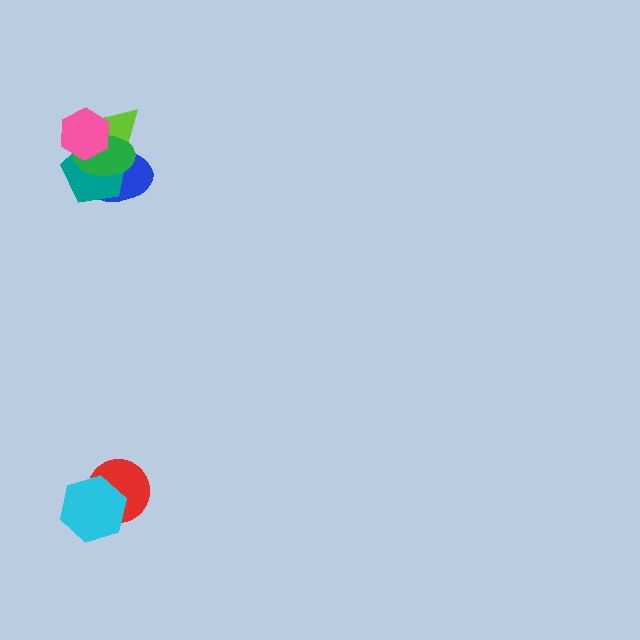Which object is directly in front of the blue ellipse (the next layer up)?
The lime triangle is directly in front of the blue ellipse.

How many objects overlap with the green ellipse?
4 objects overlap with the green ellipse.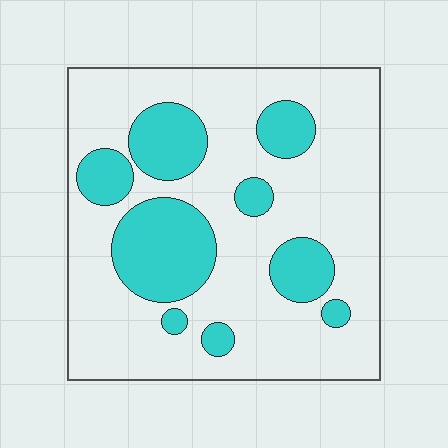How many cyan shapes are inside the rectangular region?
9.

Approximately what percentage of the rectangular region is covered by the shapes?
Approximately 25%.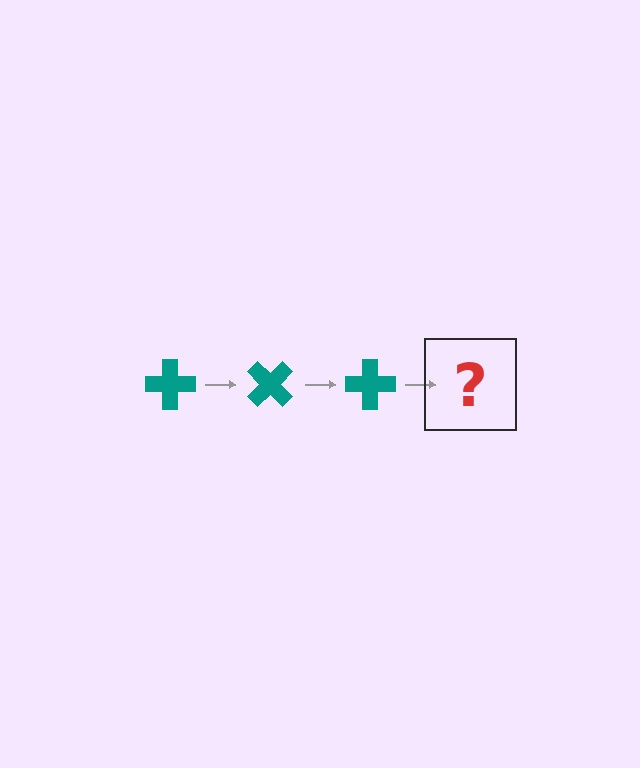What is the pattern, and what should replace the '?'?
The pattern is that the cross rotates 45 degrees each step. The '?' should be a teal cross rotated 135 degrees.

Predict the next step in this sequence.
The next step is a teal cross rotated 135 degrees.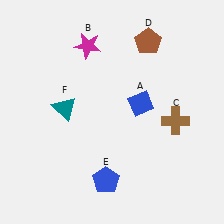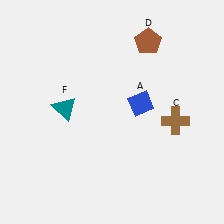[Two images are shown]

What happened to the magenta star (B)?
The magenta star (B) was removed in Image 2. It was in the top-left area of Image 1.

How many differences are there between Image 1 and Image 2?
There are 2 differences between the two images.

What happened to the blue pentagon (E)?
The blue pentagon (E) was removed in Image 2. It was in the bottom-left area of Image 1.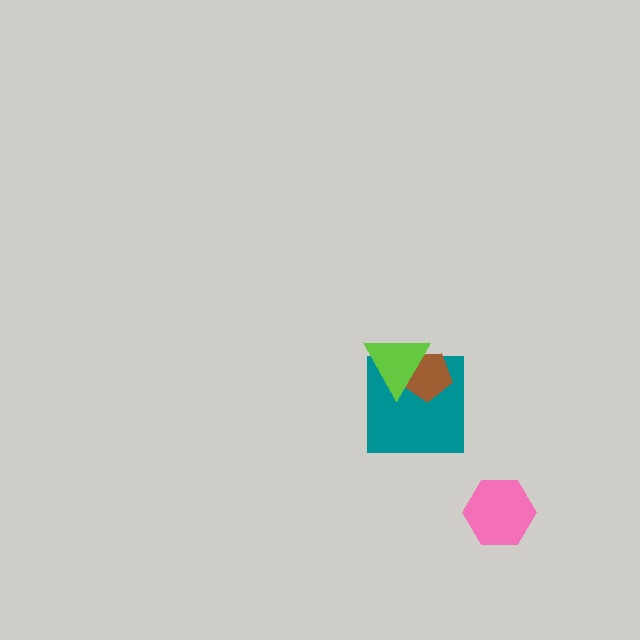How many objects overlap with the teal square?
2 objects overlap with the teal square.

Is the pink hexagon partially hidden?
No, no other shape covers it.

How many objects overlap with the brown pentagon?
2 objects overlap with the brown pentagon.